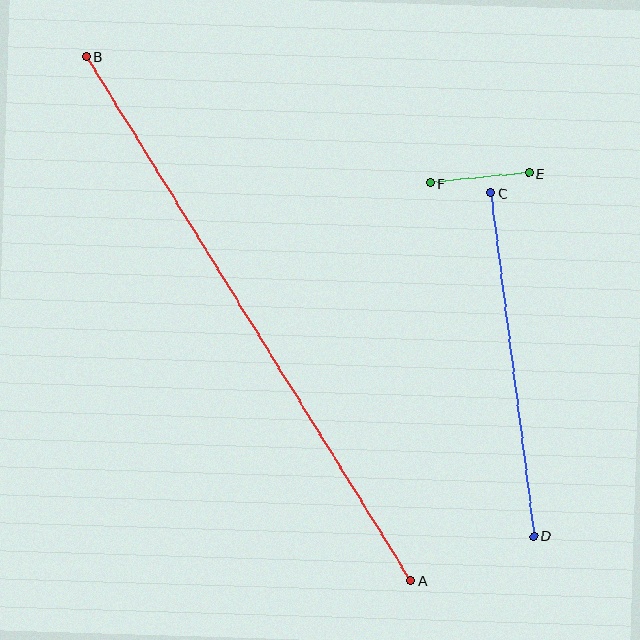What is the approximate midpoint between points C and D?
The midpoint is at approximately (512, 365) pixels.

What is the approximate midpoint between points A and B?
The midpoint is at approximately (249, 319) pixels.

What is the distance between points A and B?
The distance is approximately 616 pixels.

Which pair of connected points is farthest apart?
Points A and B are farthest apart.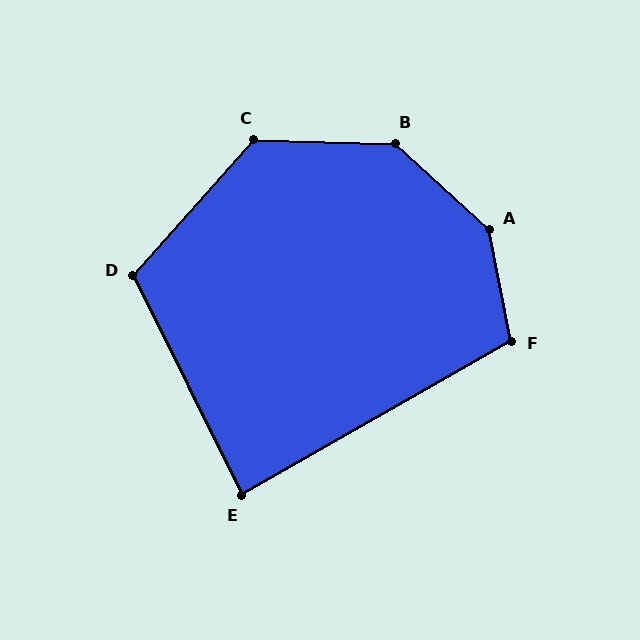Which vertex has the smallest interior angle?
E, at approximately 87 degrees.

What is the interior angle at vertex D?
Approximately 112 degrees (obtuse).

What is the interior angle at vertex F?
Approximately 109 degrees (obtuse).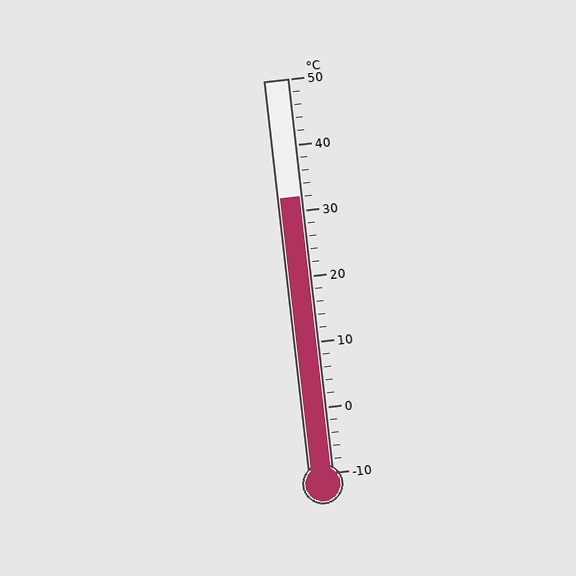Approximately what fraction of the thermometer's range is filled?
The thermometer is filled to approximately 70% of its range.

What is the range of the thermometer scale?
The thermometer scale ranges from -10°C to 50°C.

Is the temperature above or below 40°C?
The temperature is below 40°C.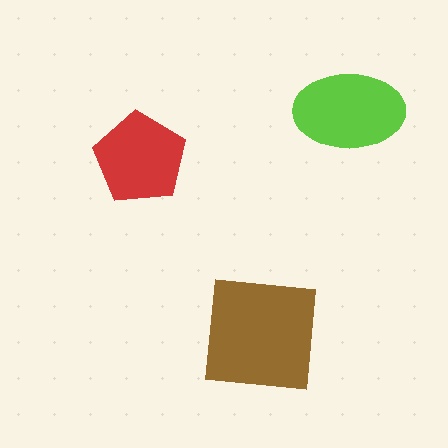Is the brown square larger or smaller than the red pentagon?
Larger.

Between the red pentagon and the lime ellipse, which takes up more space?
The lime ellipse.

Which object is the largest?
The brown square.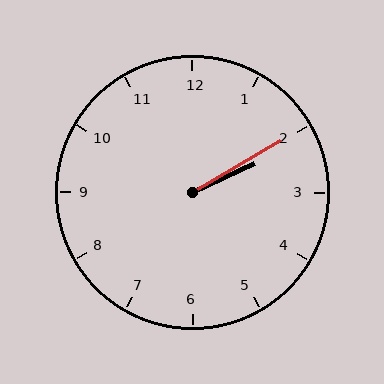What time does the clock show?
2:10.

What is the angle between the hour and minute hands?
Approximately 5 degrees.